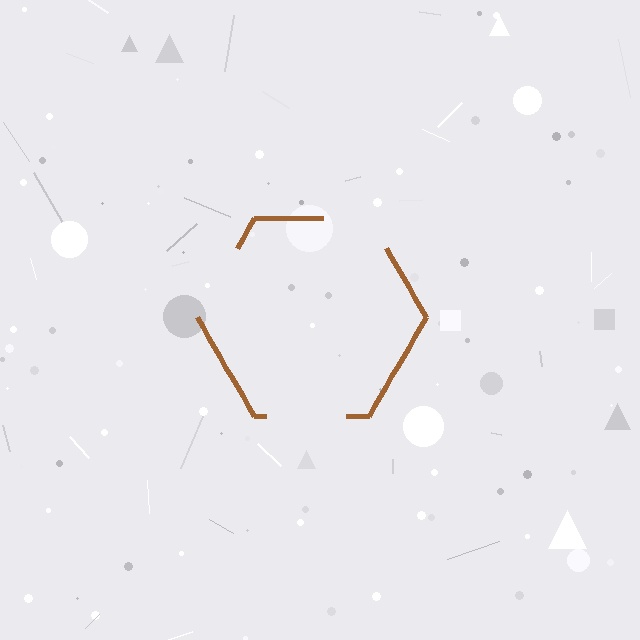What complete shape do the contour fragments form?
The contour fragments form a hexagon.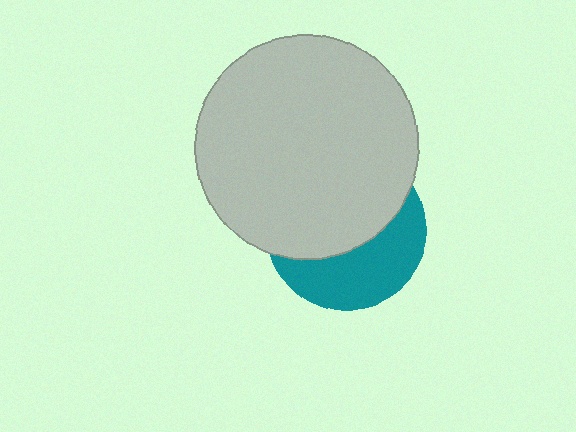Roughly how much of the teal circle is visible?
A small part of it is visible (roughly 42%).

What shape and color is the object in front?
The object in front is a light gray circle.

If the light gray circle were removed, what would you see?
You would see the complete teal circle.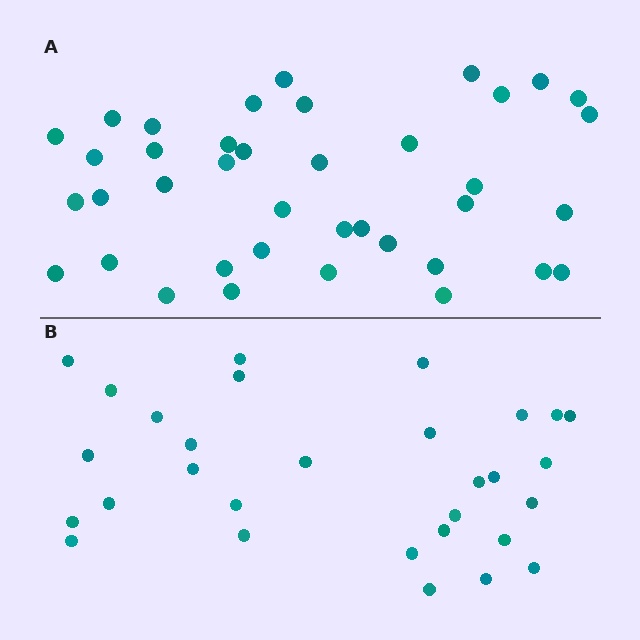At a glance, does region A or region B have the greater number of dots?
Region A (the top region) has more dots.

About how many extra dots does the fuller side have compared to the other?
Region A has roughly 8 or so more dots than region B.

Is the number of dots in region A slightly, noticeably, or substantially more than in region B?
Region A has noticeably more, but not dramatically so. The ratio is roughly 1.3 to 1.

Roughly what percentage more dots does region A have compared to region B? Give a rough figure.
About 30% more.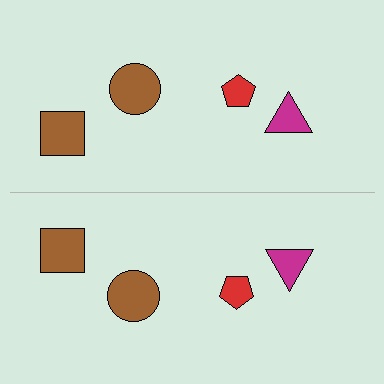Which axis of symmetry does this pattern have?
The pattern has a horizontal axis of symmetry running through the center of the image.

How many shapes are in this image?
There are 8 shapes in this image.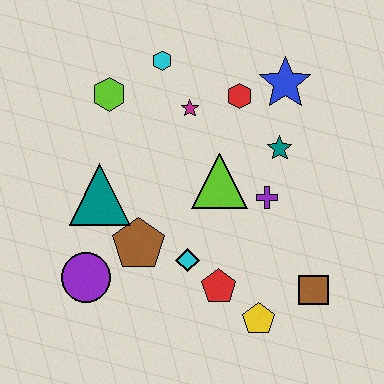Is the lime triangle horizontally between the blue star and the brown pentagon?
Yes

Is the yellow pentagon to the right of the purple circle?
Yes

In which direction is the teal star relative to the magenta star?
The teal star is to the right of the magenta star.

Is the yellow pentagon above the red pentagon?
No